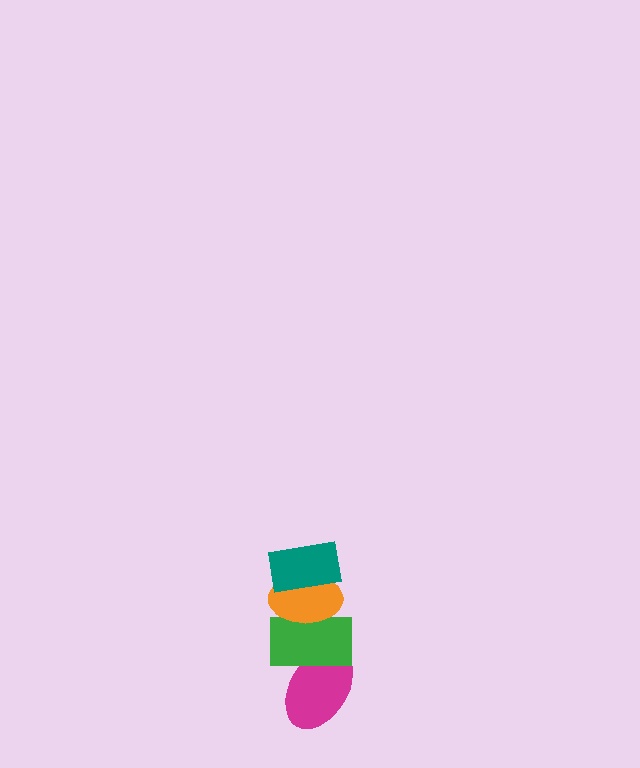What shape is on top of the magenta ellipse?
The green rectangle is on top of the magenta ellipse.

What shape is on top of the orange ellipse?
The teal rectangle is on top of the orange ellipse.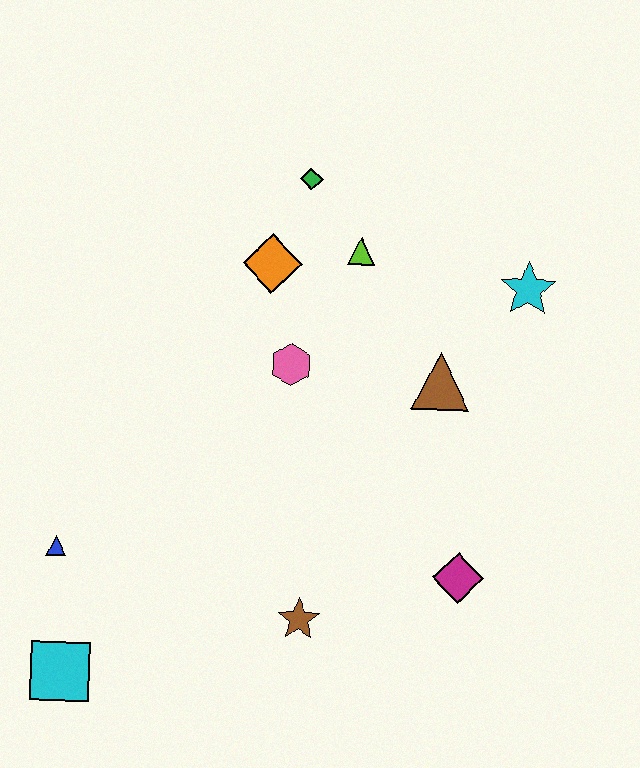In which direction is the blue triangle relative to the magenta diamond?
The blue triangle is to the left of the magenta diamond.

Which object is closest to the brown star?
The magenta diamond is closest to the brown star.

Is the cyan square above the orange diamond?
No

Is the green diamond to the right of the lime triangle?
No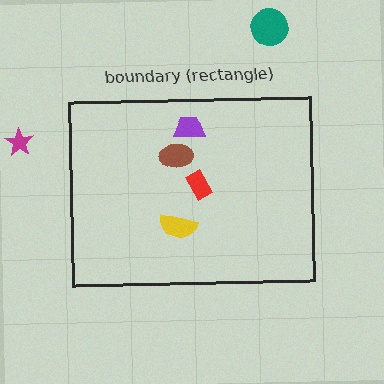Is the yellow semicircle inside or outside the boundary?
Inside.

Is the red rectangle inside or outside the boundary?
Inside.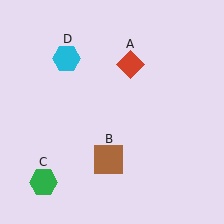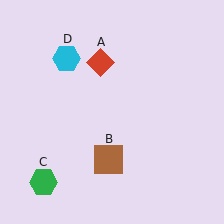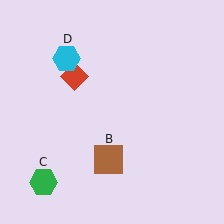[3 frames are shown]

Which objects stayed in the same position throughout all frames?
Brown square (object B) and green hexagon (object C) and cyan hexagon (object D) remained stationary.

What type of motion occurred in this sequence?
The red diamond (object A) rotated counterclockwise around the center of the scene.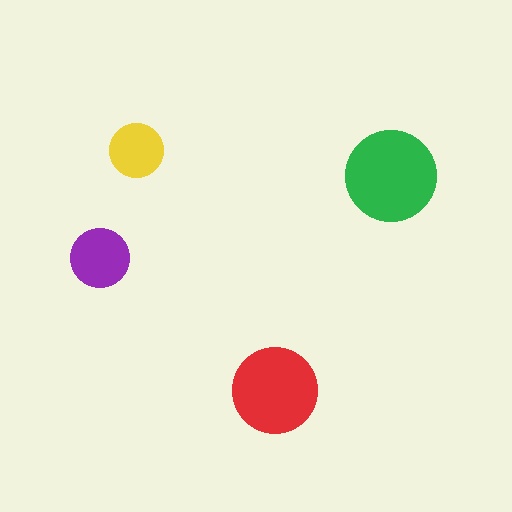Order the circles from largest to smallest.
the green one, the red one, the purple one, the yellow one.